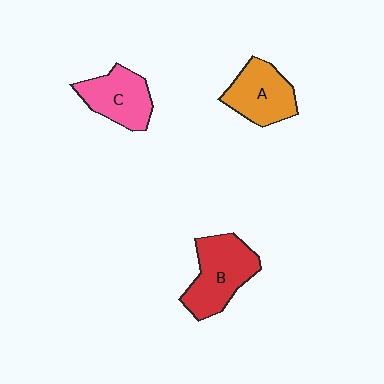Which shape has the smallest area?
Shape C (pink).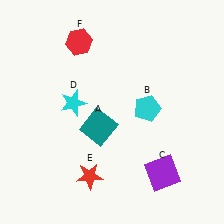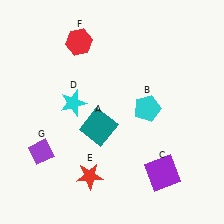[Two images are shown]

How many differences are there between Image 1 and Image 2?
There is 1 difference between the two images.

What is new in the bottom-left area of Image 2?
A purple diamond (G) was added in the bottom-left area of Image 2.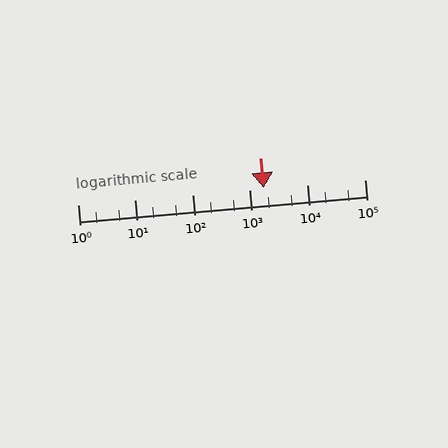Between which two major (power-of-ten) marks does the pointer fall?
The pointer is between 1000 and 10000.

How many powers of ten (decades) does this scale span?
The scale spans 5 decades, from 1 to 100000.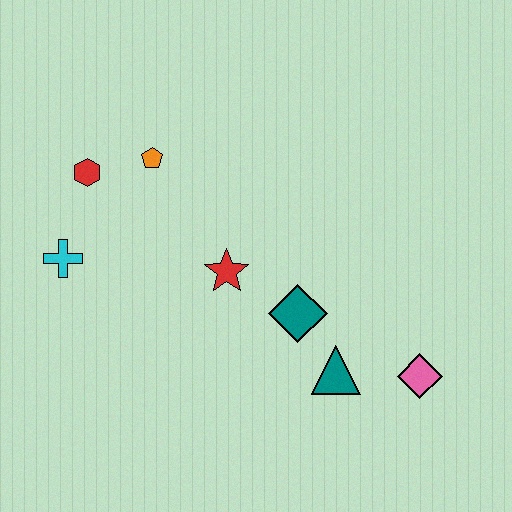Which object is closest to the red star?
The teal diamond is closest to the red star.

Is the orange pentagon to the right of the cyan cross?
Yes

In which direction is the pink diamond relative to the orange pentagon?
The pink diamond is to the right of the orange pentagon.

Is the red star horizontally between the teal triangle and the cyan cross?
Yes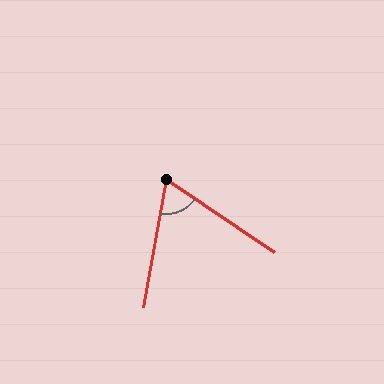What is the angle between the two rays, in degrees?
Approximately 66 degrees.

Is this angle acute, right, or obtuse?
It is acute.